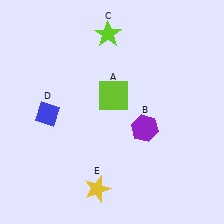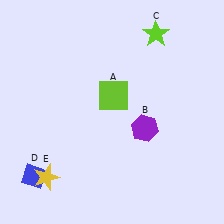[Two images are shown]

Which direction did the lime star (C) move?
The lime star (C) moved right.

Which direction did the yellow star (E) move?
The yellow star (E) moved left.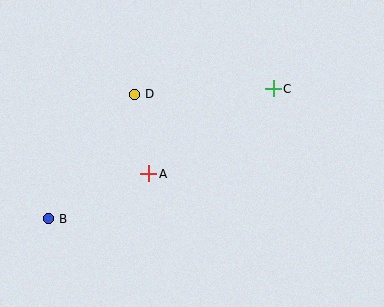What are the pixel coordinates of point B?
Point B is at (49, 219).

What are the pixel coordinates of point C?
Point C is at (273, 89).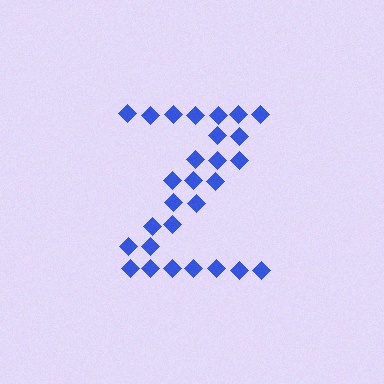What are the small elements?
The small elements are diamonds.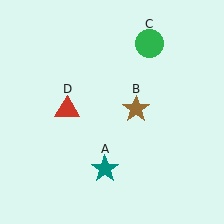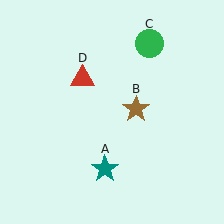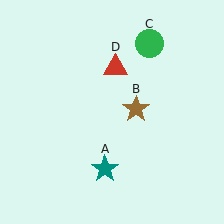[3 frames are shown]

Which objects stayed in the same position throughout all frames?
Teal star (object A) and brown star (object B) and green circle (object C) remained stationary.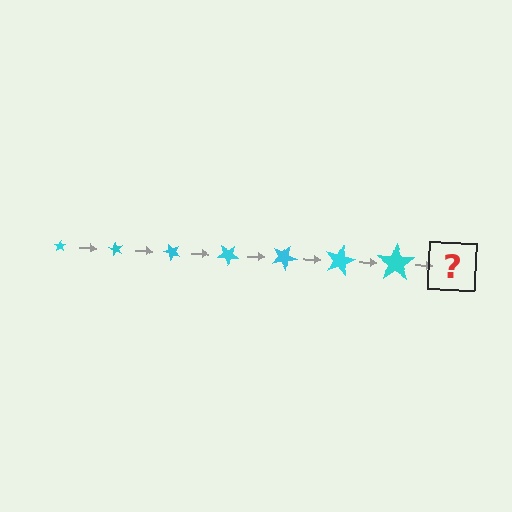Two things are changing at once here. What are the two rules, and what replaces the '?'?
The two rules are that the star grows larger each step and it rotates 60 degrees each step. The '?' should be a star, larger than the previous one and rotated 420 degrees from the start.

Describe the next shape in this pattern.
It should be a star, larger than the previous one and rotated 420 degrees from the start.